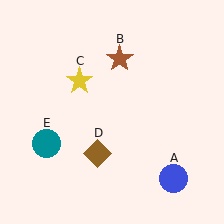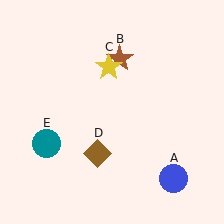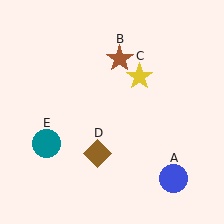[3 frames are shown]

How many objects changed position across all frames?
1 object changed position: yellow star (object C).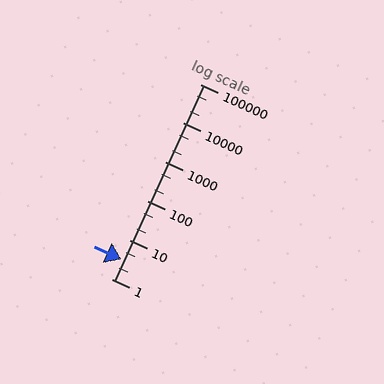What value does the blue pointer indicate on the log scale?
The pointer indicates approximately 3.1.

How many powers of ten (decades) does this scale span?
The scale spans 5 decades, from 1 to 100000.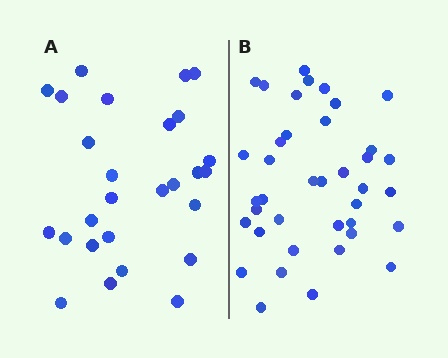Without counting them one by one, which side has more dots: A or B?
Region B (the right region) has more dots.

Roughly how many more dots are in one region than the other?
Region B has roughly 12 or so more dots than region A.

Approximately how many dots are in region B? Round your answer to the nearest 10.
About 40 dots. (The exact count is 39, which rounds to 40.)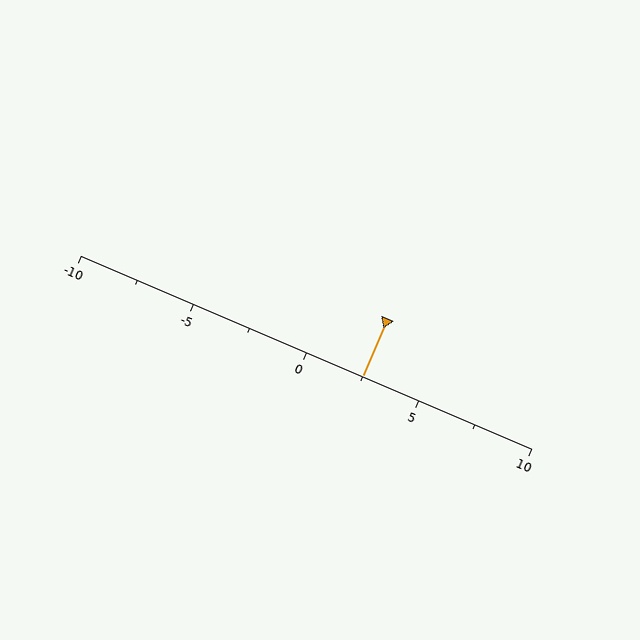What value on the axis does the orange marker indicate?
The marker indicates approximately 2.5.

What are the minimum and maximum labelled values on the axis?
The axis runs from -10 to 10.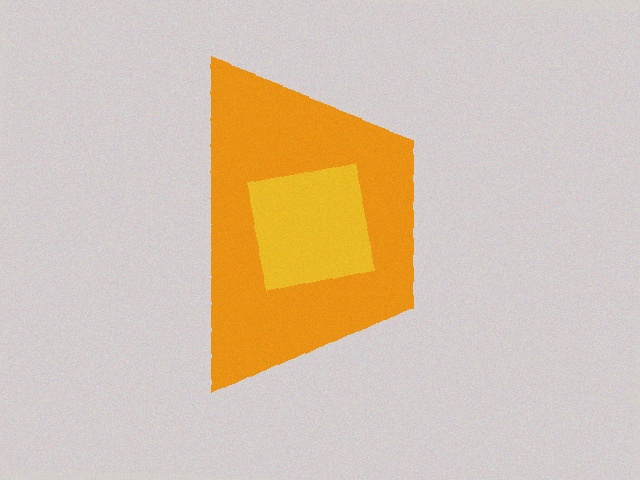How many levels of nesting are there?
2.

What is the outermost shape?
The orange trapezoid.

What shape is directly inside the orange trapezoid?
The yellow square.